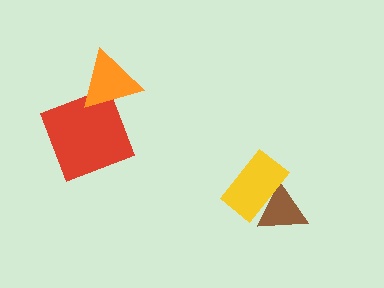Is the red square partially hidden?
Yes, it is partially covered by another shape.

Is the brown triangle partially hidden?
Yes, it is partially covered by another shape.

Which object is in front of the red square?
The orange triangle is in front of the red square.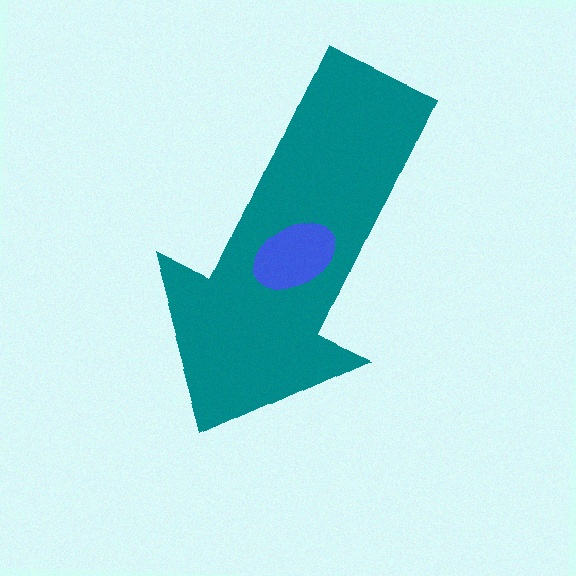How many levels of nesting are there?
2.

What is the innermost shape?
The blue ellipse.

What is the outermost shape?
The teal arrow.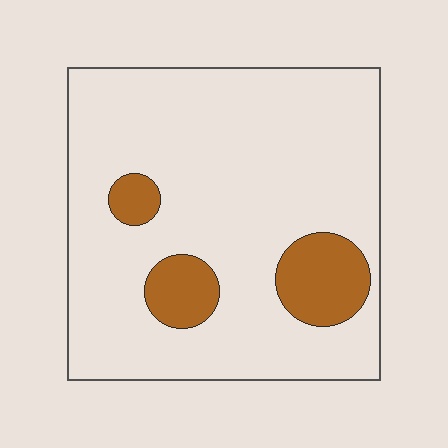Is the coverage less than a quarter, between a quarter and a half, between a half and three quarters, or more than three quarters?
Less than a quarter.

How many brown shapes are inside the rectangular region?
3.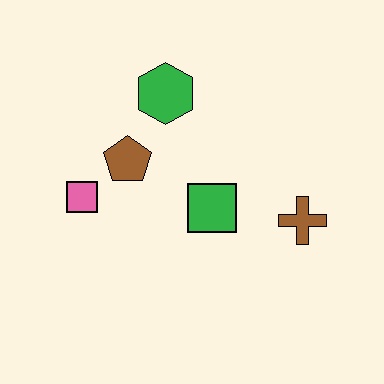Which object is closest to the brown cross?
The green square is closest to the brown cross.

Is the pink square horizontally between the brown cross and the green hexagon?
No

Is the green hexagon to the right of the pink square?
Yes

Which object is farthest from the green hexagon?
The brown cross is farthest from the green hexagon.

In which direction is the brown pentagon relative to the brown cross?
The brown pentagon is to the left of the brown cross.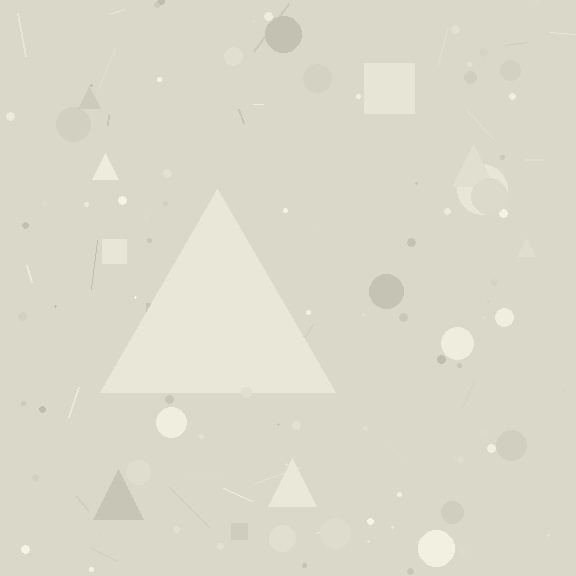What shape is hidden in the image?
A triangle is hidden in the image.